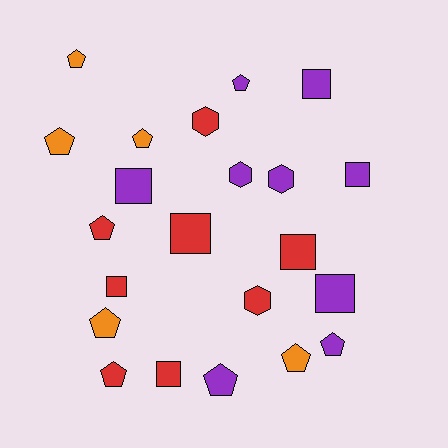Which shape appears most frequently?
Pentagon, with 10 objects.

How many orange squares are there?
There are no orange squares.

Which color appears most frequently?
Purple, with 9 objects.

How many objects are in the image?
There are 22 objects.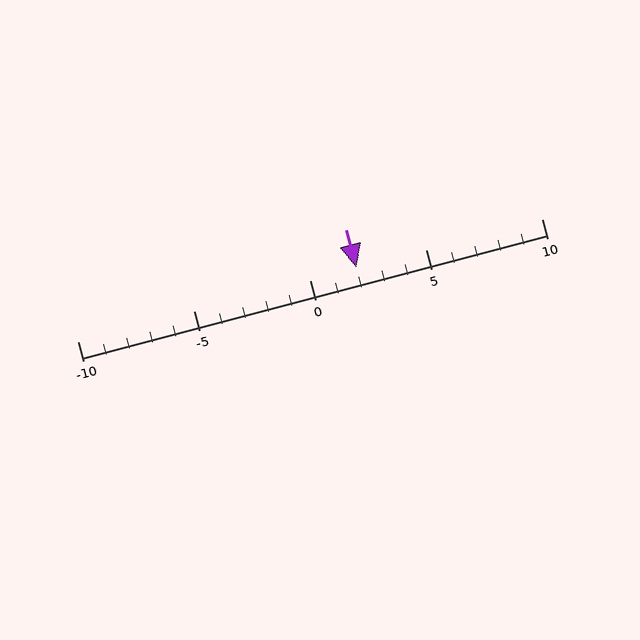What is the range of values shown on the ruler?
The ruler shows values from -10 to 10.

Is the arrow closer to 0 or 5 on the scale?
The arrow is closer to 0.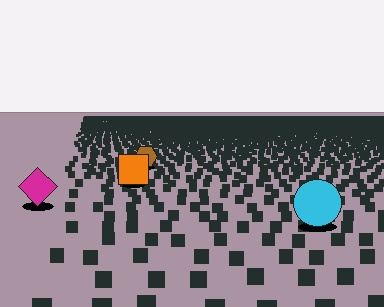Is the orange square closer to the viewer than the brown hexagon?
Yes. The orange square is closer — you can tell from the texture gradient: the ground texture is coarser near it.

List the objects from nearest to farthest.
From nearest to farthest: the cyan circle, the magenta diamond, the orange square, the brown hexagon.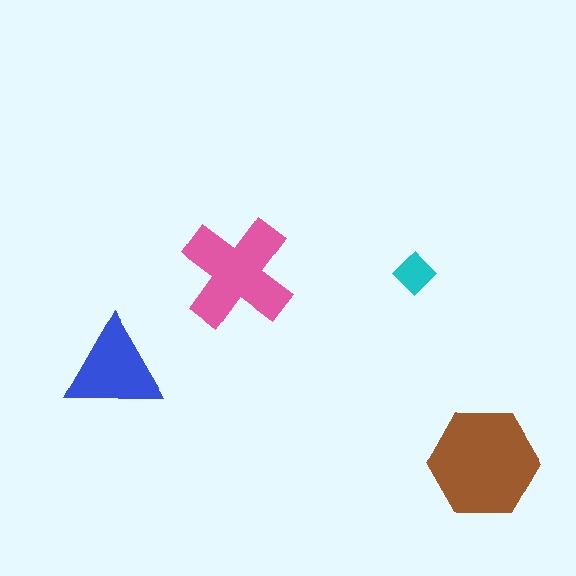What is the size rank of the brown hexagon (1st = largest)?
1st.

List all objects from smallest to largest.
The cyan diamond, the blue triangle, the pink cross, the brown hexagon.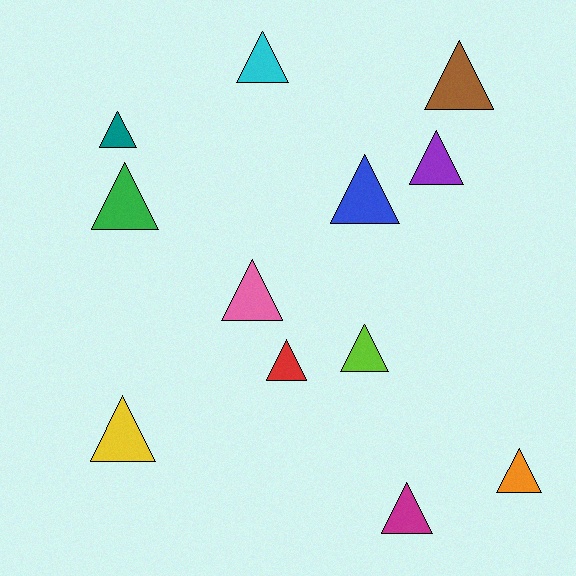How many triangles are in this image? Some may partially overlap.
There are 12 triangles.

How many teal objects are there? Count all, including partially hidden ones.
There is 1 teal object.